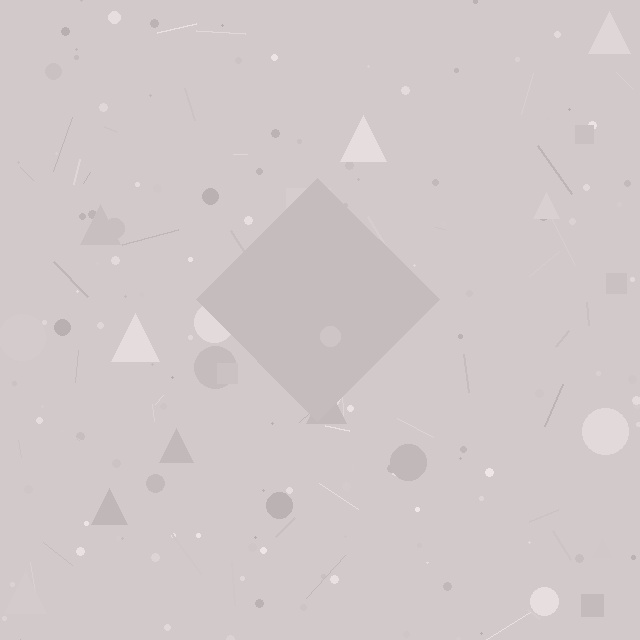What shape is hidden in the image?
A diamond is hidden in the image.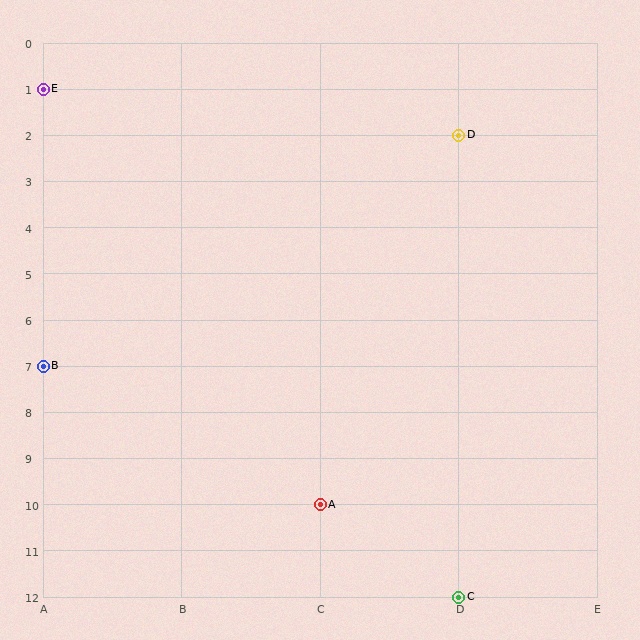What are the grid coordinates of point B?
Point B is at grid coordinates (A, 7).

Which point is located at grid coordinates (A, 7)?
Point B is at (A, 7).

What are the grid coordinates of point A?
Point A is at grid coordinates (C, 10).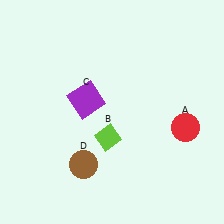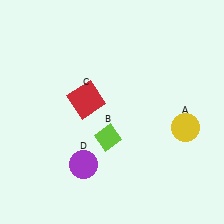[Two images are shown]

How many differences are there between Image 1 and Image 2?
There are 3 differences between the two images.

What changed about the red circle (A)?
In Image 1, A is red. In Image 2, it changed to yellow.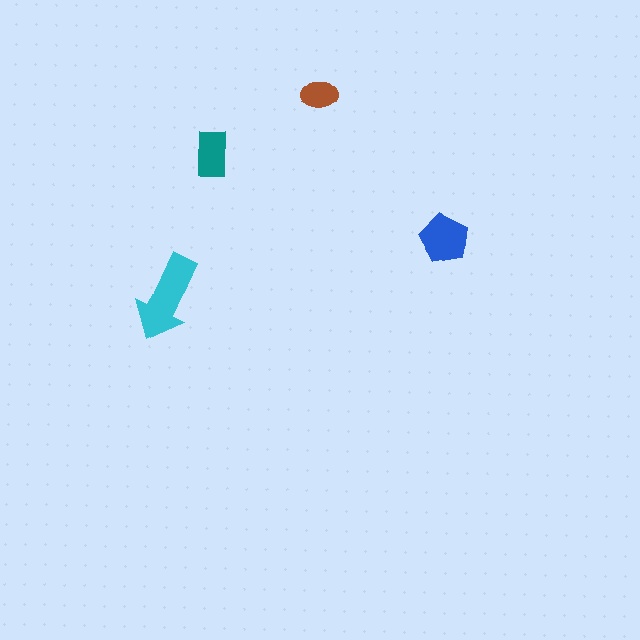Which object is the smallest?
The brown ellipse.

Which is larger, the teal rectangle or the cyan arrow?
The cyan arrow.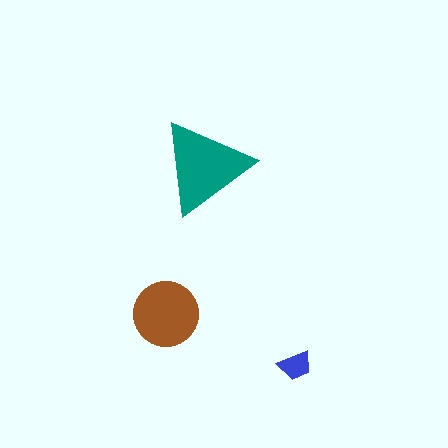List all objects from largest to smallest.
The teal triangle, the brown circle, the blue trapezoid.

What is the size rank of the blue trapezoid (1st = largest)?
3rd.